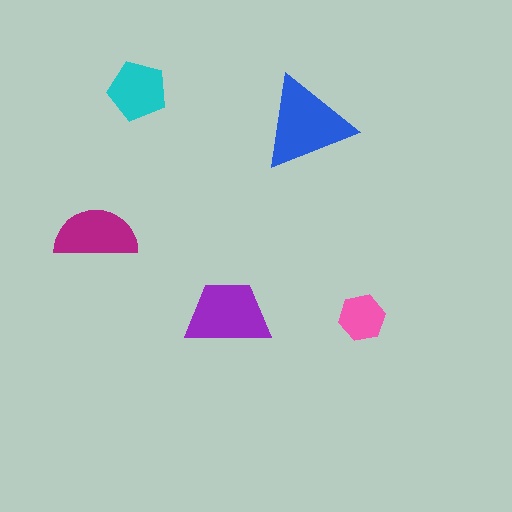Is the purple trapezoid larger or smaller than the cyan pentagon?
Larger.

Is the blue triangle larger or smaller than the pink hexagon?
Larger.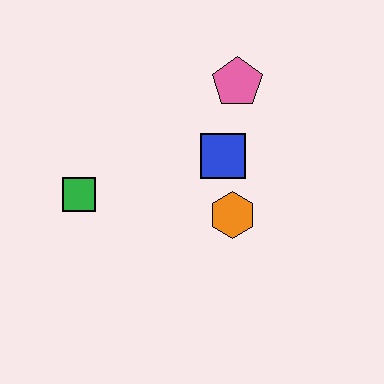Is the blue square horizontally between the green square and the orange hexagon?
Yes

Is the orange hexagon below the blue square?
Yes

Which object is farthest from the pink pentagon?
The green square is farthest from the pink pentagon.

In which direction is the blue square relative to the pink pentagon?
The blue square is below the pink pentagon.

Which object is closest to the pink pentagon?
The blue square is closest to the pink pentagon.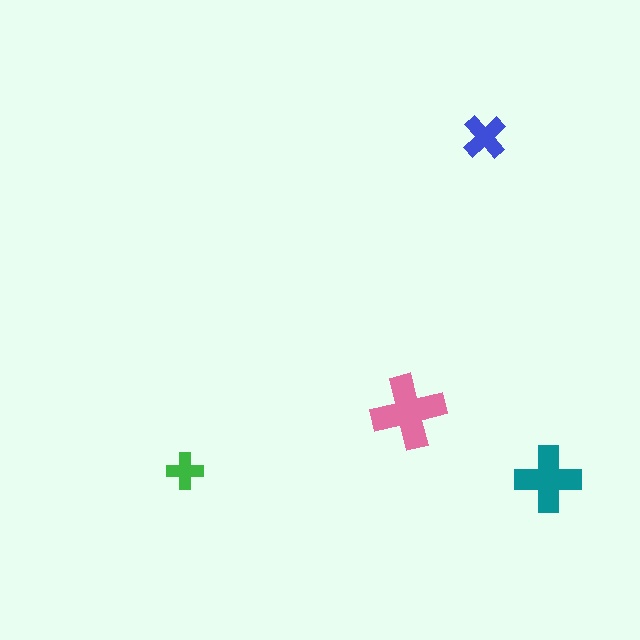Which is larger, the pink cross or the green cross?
The pink one.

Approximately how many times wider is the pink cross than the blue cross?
About 1.5 times wider.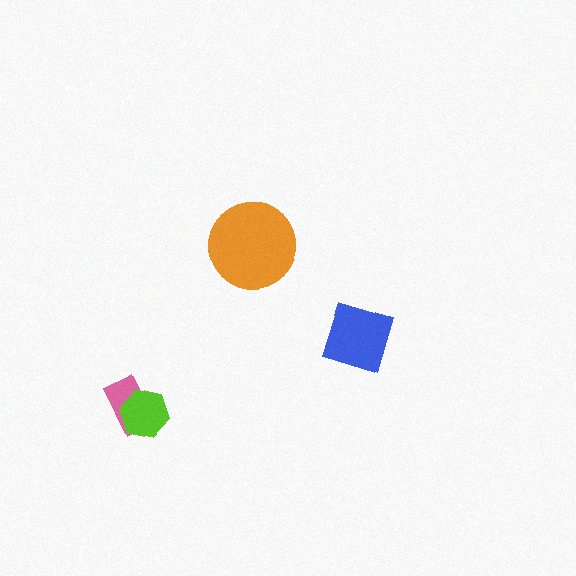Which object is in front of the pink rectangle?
The lime hexagon is in front of the pink rectangle.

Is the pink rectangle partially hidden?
Yes, it is partially covered by another shape.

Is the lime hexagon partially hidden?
No, no other shape covers it.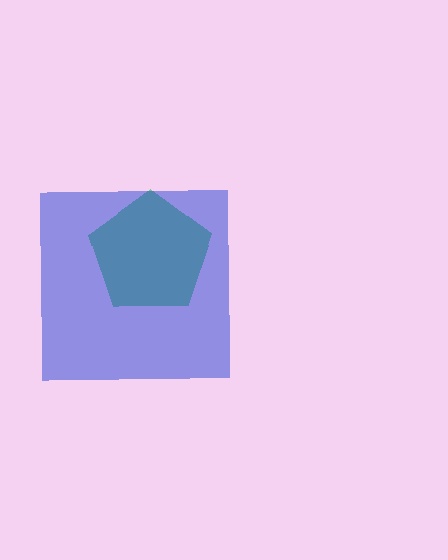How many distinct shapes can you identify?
There are 2 distinct shapes: a green pentagon, a blue square.